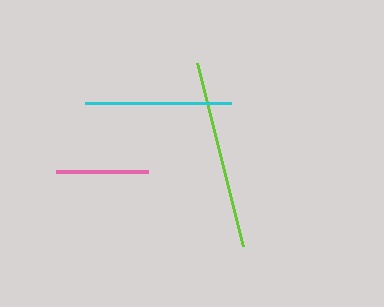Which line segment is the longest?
The lime line is the longest at approximately 189 pixels.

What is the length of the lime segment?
The lime segment is approximately 189 pixels long.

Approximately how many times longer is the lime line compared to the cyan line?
The lime line is approximately 1.3 times the length of the cyan line.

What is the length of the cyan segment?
The cyan segment is approximately 146 pixels long.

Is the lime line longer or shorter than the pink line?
The lime line is longer than the pink line.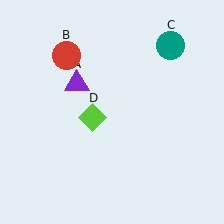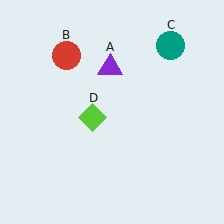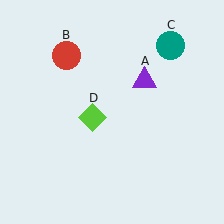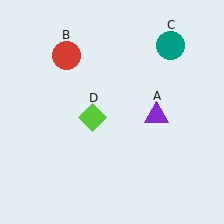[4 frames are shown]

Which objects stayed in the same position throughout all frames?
Red circle (object B) and teal circle (object C) and lime diamond (object D) remained stationary.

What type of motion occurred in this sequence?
The purple triangle (object A) rotated clockwise around the center of the scene.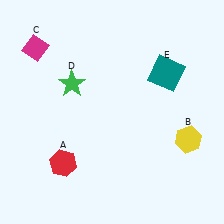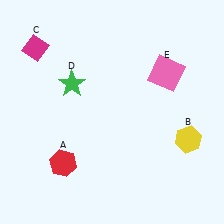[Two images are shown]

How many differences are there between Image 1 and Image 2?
There is 1 difference between the two images.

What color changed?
The square (E) changed from teal in Image 1 to pink in Image 2.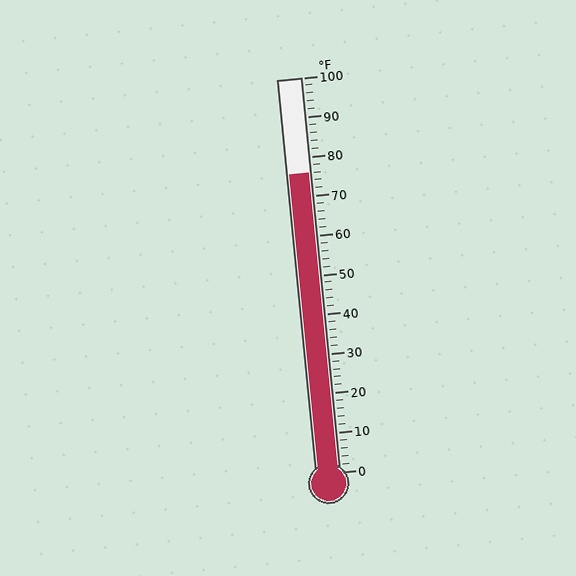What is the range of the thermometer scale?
The thermometer scale ranges from 0°F to 100°F.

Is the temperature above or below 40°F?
The temperature is above 40°F.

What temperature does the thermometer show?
The thermometer shows approximately 76°F.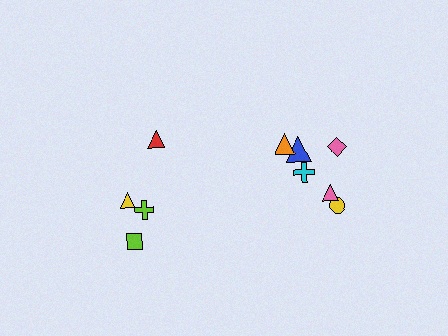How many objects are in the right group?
There are 6 objects.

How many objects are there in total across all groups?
There are 10 objects.